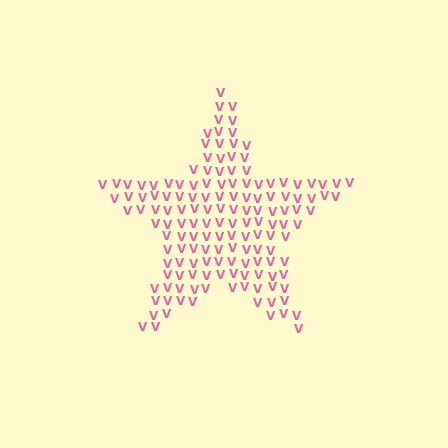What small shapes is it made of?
It is made of small letter V's.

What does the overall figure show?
The overall figure shows a star.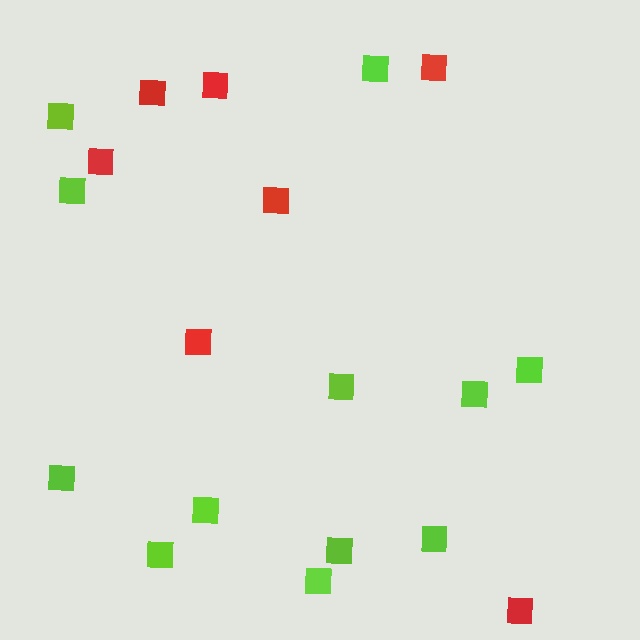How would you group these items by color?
There are 2 groups: one group of red squares (7) and one group of lime squares (12).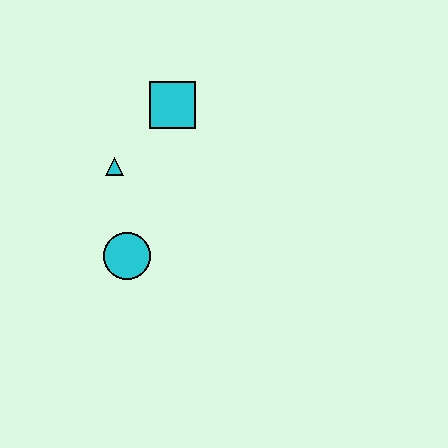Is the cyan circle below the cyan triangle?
Yes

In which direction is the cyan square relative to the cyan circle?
The cyan square is above the cyan circle.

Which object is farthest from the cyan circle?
The cyan square is farthest from the cyan circle.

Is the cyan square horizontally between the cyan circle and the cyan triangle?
No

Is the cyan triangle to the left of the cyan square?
Yes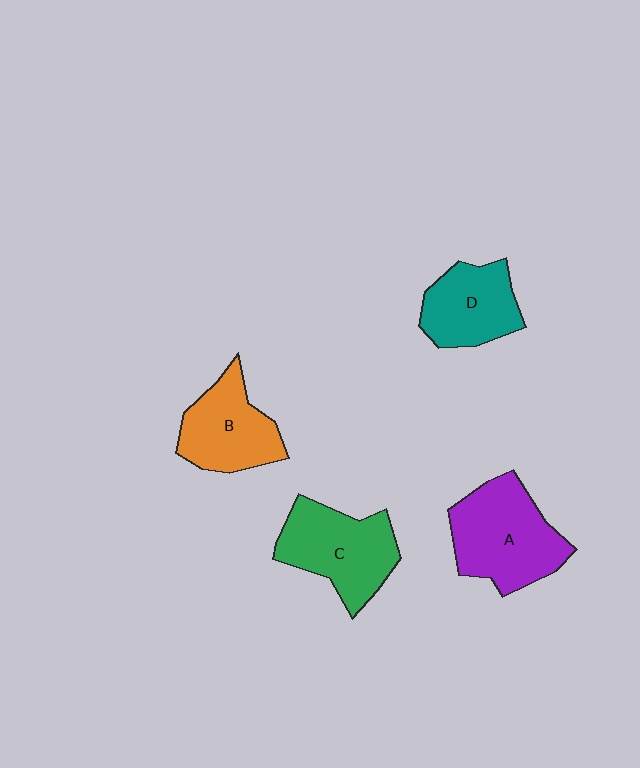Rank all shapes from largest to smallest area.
From largest to smallest: A (purple), C (green), B (orange), D (teal).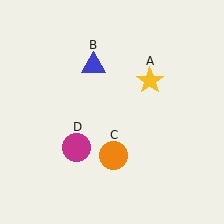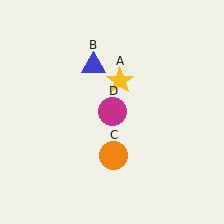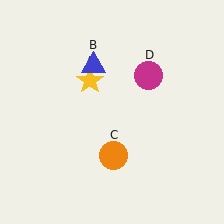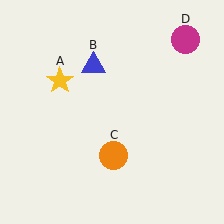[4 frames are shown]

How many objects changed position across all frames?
2 objects changed position: yellow star (object A), magenta circle (object D).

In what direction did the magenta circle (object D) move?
The magenta circle (object D) moved up and to the right.